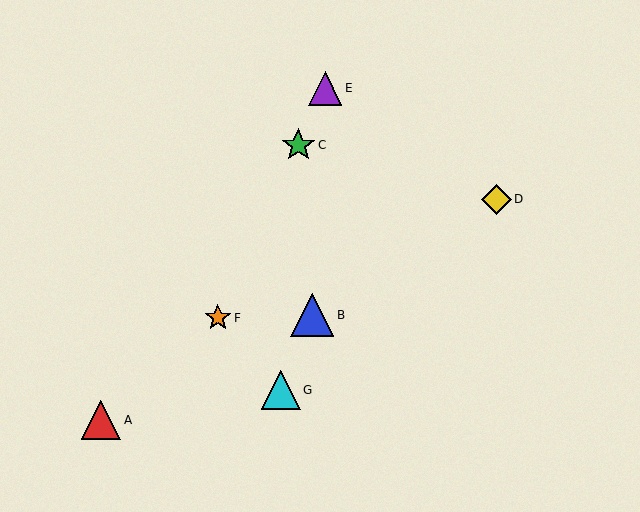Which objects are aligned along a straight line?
Objects C, E, F are aligned along a straight line.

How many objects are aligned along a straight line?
3 objects (C, E, F) are aligned along a straight line.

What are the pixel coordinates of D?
Object D is at (497, 199).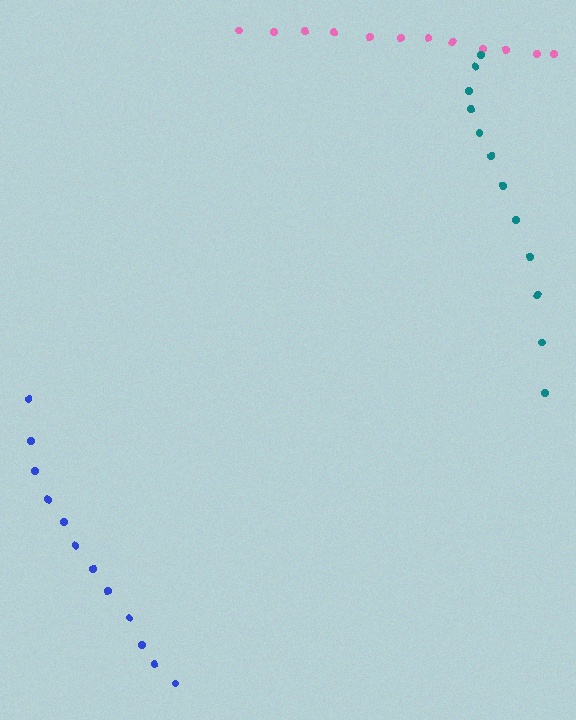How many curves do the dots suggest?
There are 3 distinct paths.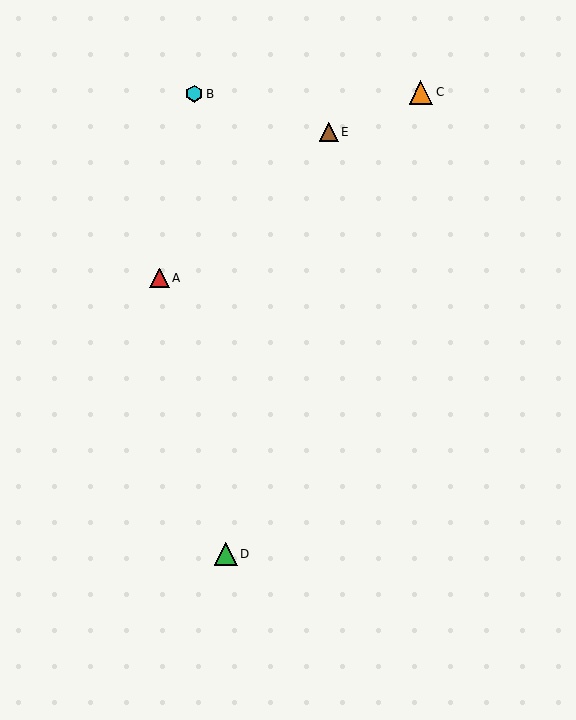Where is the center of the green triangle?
The center of the green triangle is at (226, 554).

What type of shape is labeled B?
Shape B is a cyan hexagon.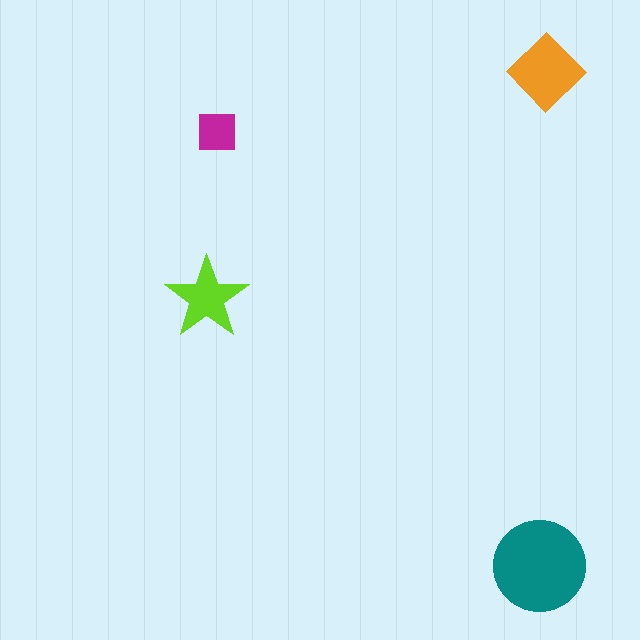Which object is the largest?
The teal circle.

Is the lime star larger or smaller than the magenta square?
Larger.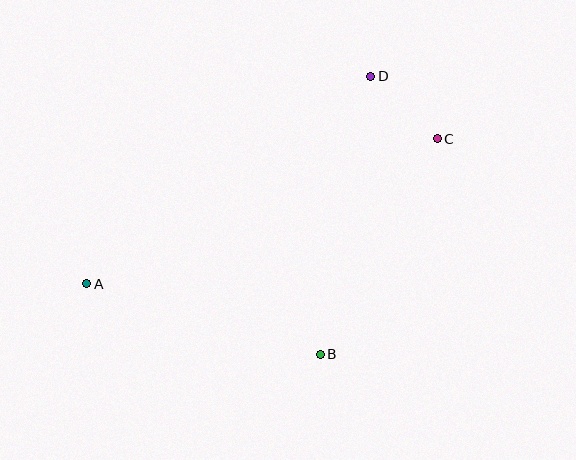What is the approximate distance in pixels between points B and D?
The distance between B and D is approximately 282 pixels.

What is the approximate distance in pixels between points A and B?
The distance between A and B is approximately 244 pixels.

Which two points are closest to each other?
Points C and D are closest to each other.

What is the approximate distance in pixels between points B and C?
The distance between B and C is approximately 245 pixels.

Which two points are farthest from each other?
Points A and C are farthest from each other.